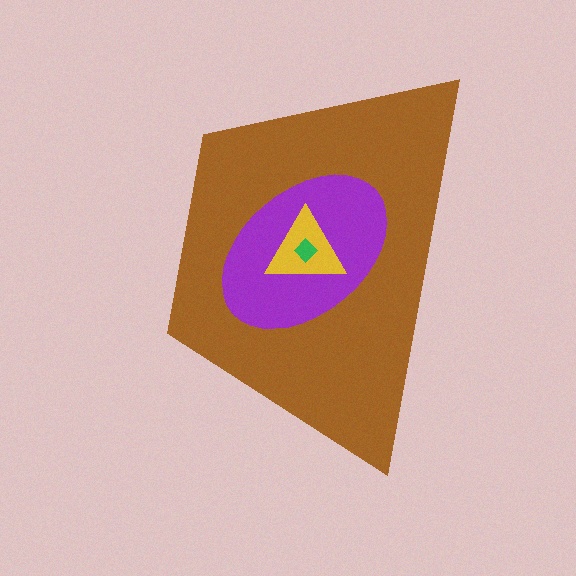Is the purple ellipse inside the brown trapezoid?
Yes.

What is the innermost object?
The green diamond.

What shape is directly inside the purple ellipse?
The yellow triangle.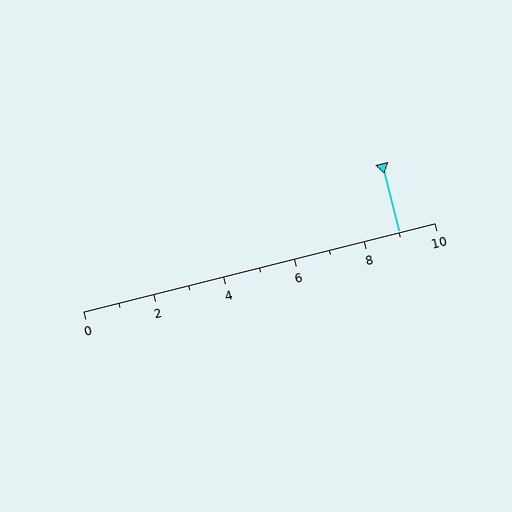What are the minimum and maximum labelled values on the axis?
The axis runs from 0 to 10.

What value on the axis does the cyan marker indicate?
The marker indicates approximately 9.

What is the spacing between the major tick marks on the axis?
The major ticks are spaced 2 apart.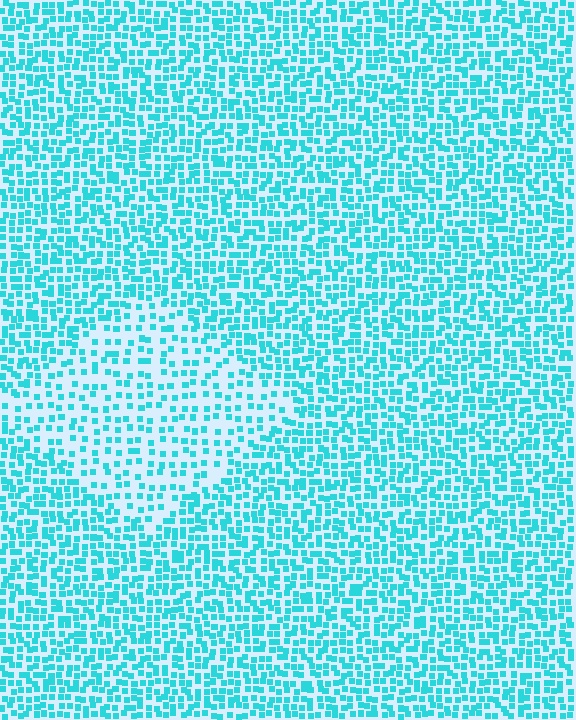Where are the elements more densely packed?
The elements are more densely packed outside the diamond boundary.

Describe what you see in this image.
The image contains small cyan elements arranged at two different densities. A diamond-shaped region is visible where the elements are less densely packed than the surrounding area.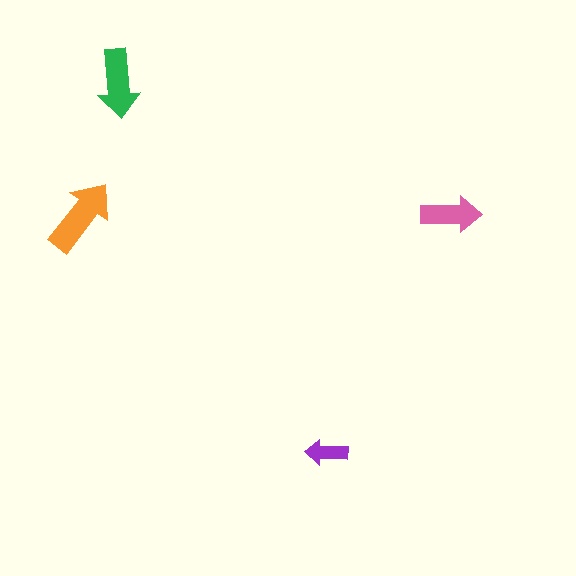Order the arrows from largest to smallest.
the orange one, the green one, the pink one, the purple one.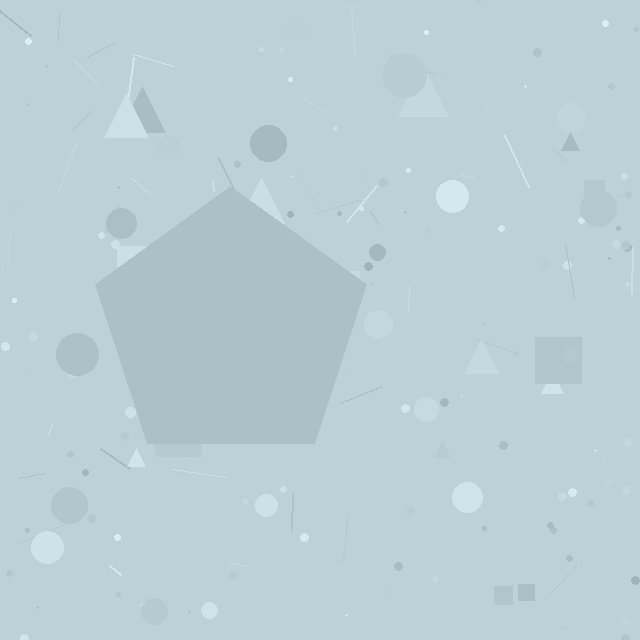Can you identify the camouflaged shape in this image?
The camouflaged shape is a pentagon.